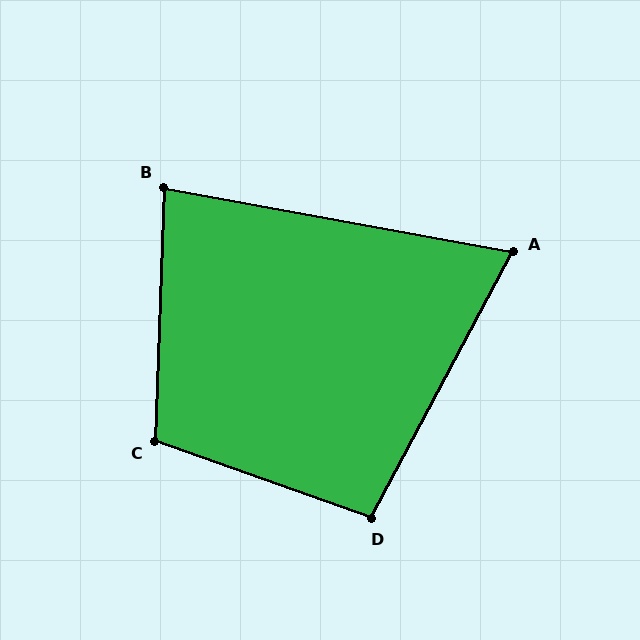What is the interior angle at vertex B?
Approximately 82 degrees (acute).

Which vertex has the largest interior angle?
C, at approximately 108 degrees.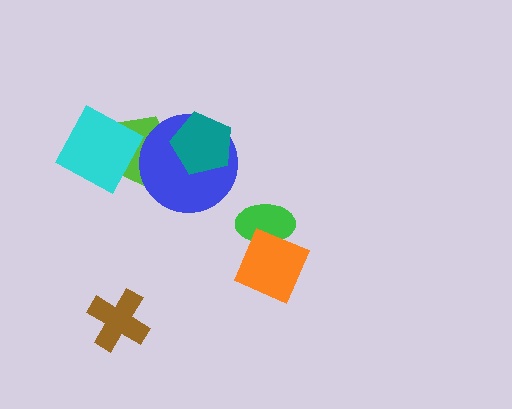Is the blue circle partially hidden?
Yes, it is partially covered by another shape.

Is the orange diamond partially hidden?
No, no other shape covers it.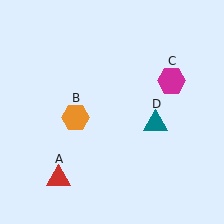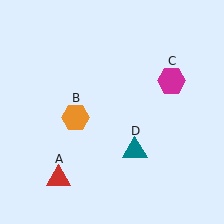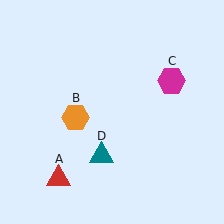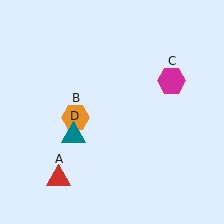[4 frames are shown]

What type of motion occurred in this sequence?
The teal triangle (object D) rotated clockwise around the center of the scene.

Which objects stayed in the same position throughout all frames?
Red triangle (object A) and orange hexagon (object B) and magenta hexagon (object C) remained stationary.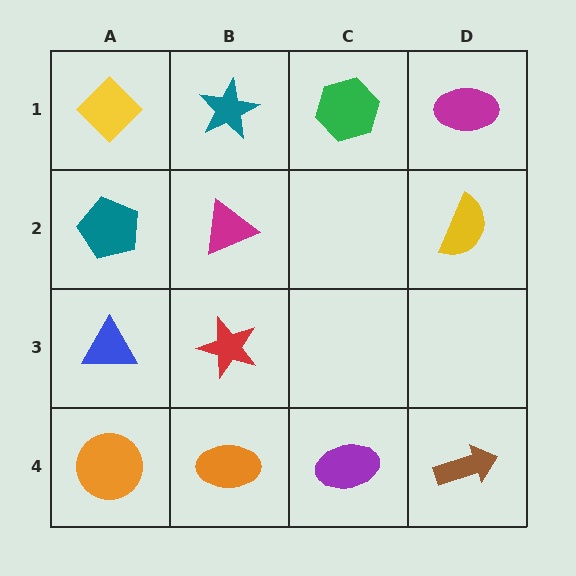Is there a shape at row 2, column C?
No, that cell is empty.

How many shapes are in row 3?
2 shapes.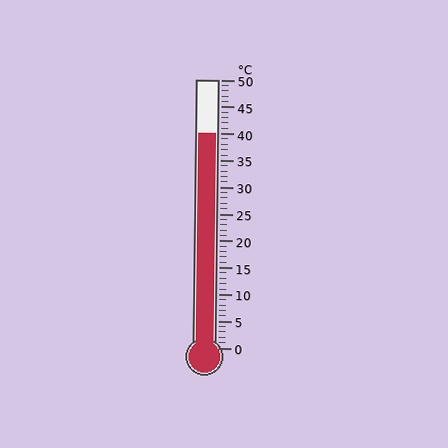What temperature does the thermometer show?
The thermometer shows approximately 40°C.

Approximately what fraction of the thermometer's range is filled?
The thermometer is filled to approximately 80% of its range.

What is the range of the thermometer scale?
The thermometer scale ranges from 0°C to 50°C.